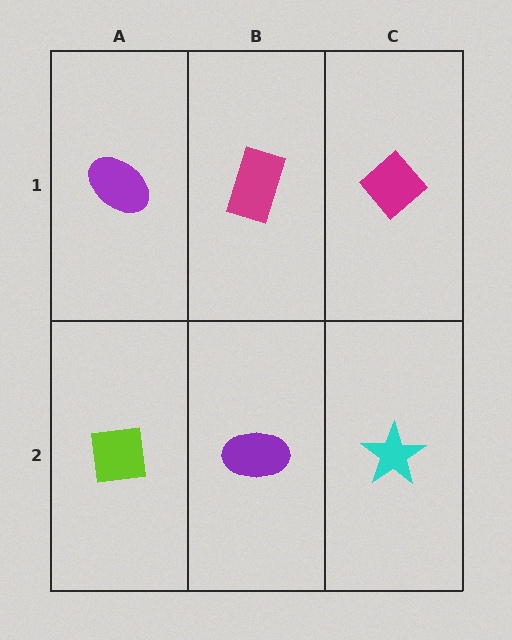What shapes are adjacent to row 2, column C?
A magenta diamond (row 1, column C), a purple ellipse (row 2, column B).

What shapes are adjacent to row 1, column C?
A cyan star (row 2, column C), a magenta rectangle (row 1, column B).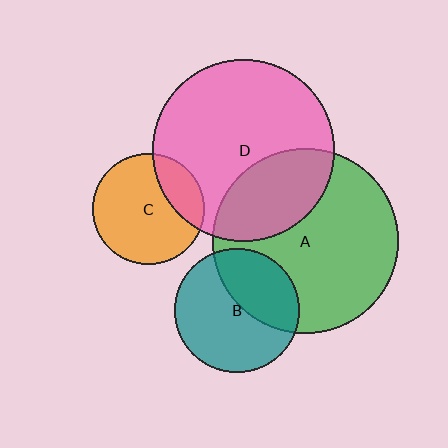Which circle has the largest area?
Circle A (green).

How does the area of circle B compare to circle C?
Approximately 1.2 times.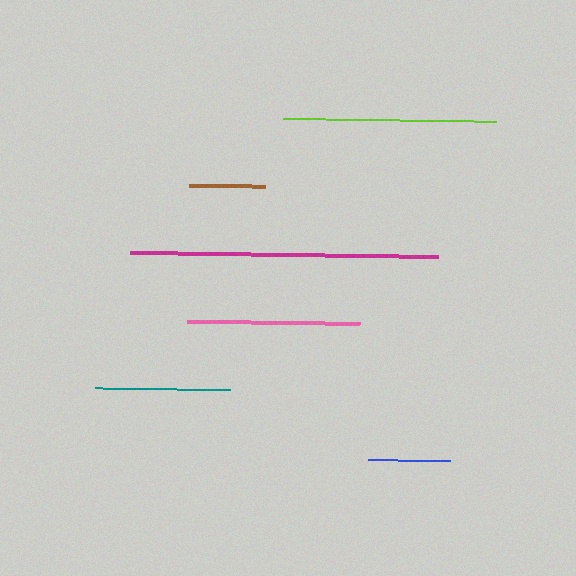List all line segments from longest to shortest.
From longest to shortest: magenta, lime, pink, teal, blue, brown.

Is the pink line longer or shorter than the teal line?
The pink line is longer than the teal line.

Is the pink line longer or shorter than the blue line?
The pink line is longer than the blue line.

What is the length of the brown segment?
The brown segment is approximately 75 pixels long.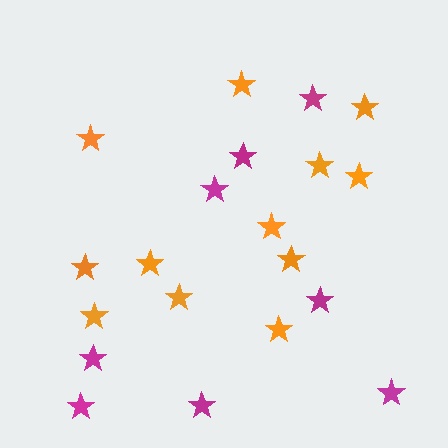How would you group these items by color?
There are 2 groups: one group of orange stars (12) and one group of magenta stars (8).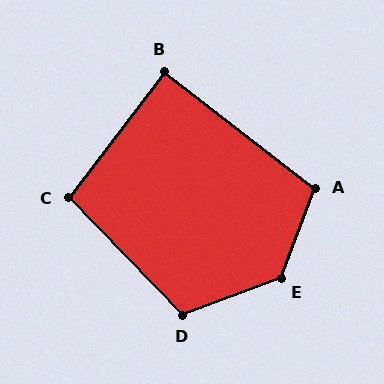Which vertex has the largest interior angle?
E, at approximately 132 degrees.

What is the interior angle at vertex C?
Approximately 99 degrees (obtuse).